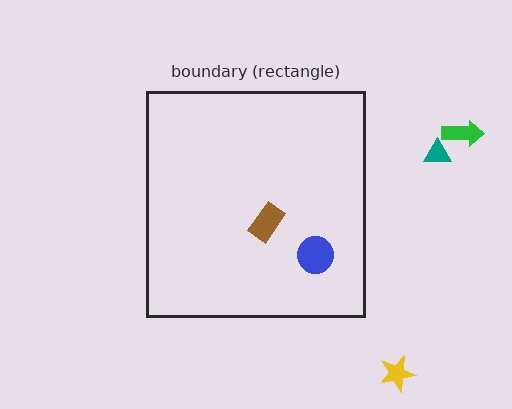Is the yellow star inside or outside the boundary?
Outside.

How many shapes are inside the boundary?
2 inside, 3 outside.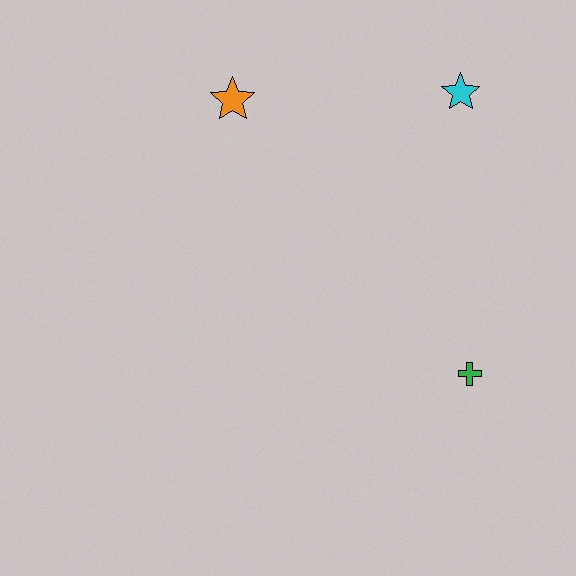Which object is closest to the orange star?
The cyan star is closest to the orange star.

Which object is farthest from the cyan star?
The green cross is farthest from the cyan star.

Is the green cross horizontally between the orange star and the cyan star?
No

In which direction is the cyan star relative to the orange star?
The cyan star is to the right of the orange star.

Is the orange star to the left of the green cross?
Yes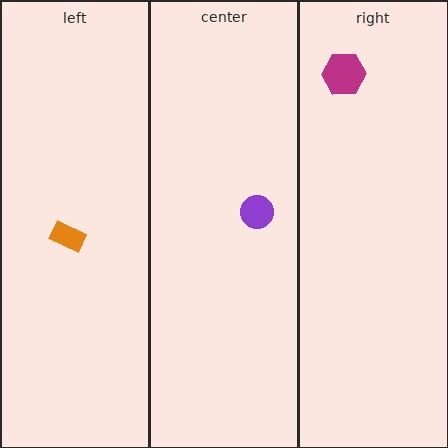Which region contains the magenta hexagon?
The right region.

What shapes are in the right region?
The magenta hexagon.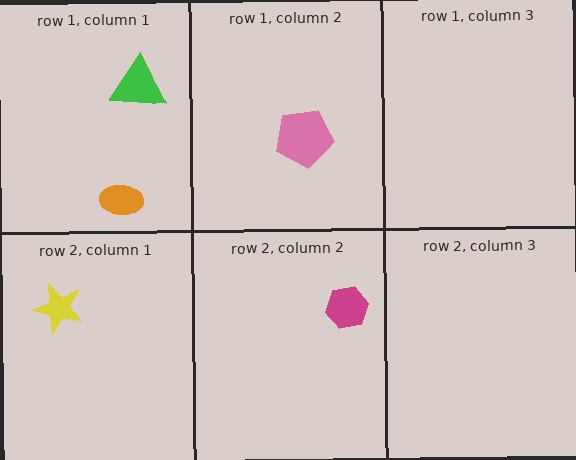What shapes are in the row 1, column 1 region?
The green triangle, the orange ellipse.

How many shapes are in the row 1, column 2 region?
1.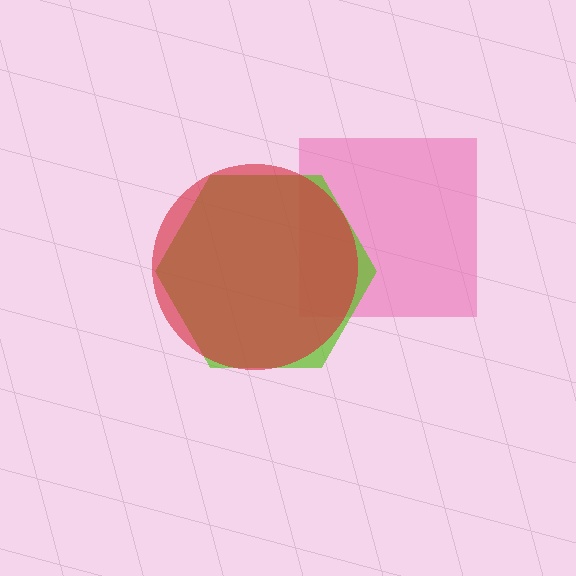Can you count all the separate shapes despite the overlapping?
Yes, there are 3 separate shapes.